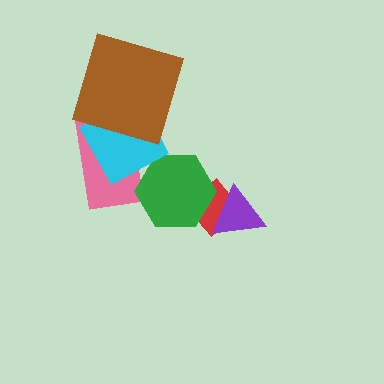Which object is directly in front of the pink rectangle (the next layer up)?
The green hexagon is directly in front of the pink rectangle.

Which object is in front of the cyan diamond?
The brown square is in front of the cyan diamond.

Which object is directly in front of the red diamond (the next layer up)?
The purple triangle is directly in front of the red diamond.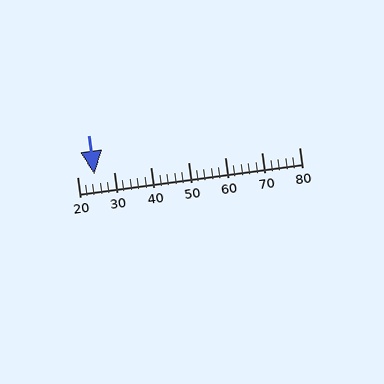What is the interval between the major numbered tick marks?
The major tick marks are spaced 10 units apart.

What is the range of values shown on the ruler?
The ruler shows values from 20 to 80.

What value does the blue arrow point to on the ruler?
The blue arrow points to approximately 25.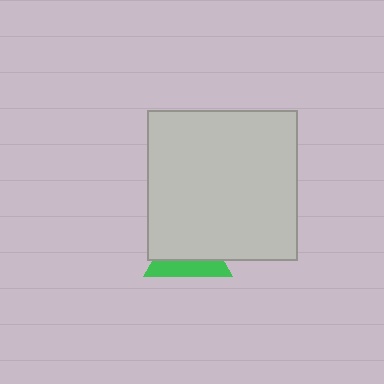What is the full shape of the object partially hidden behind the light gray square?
The partially hidden object is a green triangle.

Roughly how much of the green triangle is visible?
A small part of it is visible (roughly 36%).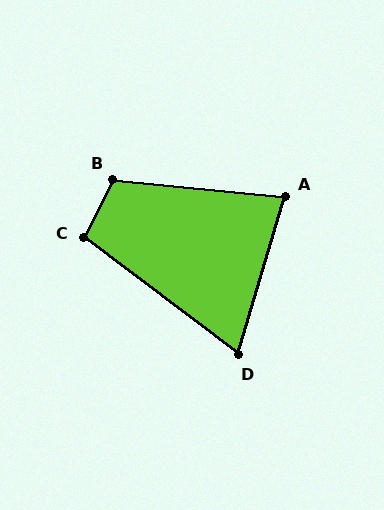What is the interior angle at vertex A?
Approximately 79 degrees (acute).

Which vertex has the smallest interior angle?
D, at approximately 69 degrees.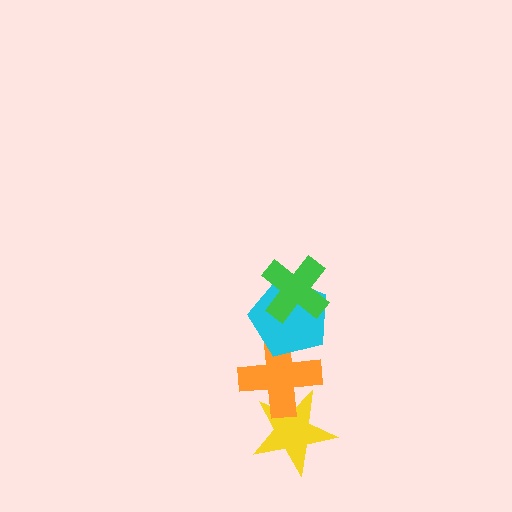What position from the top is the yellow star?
The yellow star is 4th from the top.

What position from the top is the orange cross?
The orange cross is 3rd from the top.